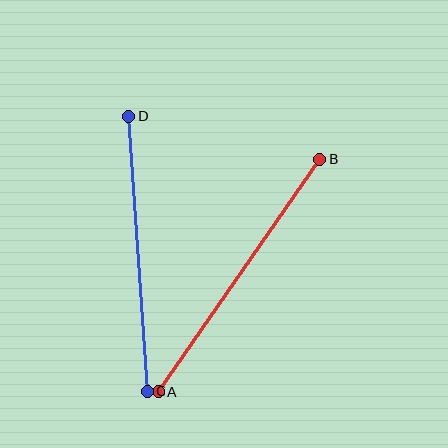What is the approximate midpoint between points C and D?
The midpoint is at approximately (138, 254) pixels.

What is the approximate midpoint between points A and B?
The midpoint is at approximately (239, 275) pixels.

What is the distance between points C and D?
The distance is approximately 276 pixels.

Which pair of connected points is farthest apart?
Points A and B are farthest apart.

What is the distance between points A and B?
The distance is approximately 283 pixels.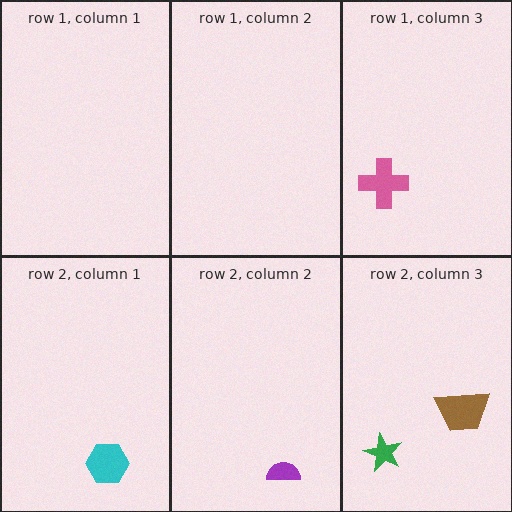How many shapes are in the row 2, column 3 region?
2.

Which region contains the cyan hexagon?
The row 2, column 1 region.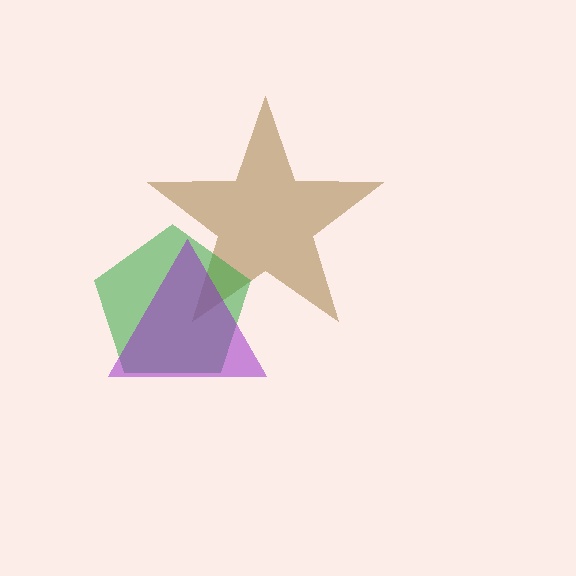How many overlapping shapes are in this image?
There are 3 overlapping shapes in the image.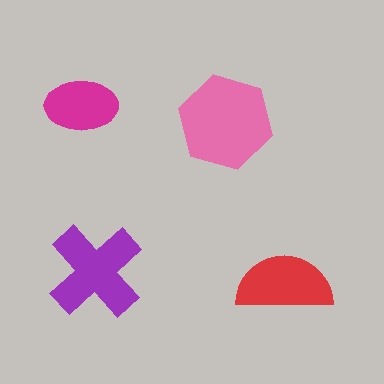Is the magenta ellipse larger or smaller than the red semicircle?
Smaller.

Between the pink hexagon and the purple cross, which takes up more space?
The pink hexagon.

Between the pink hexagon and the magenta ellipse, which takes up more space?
The pink hexagon.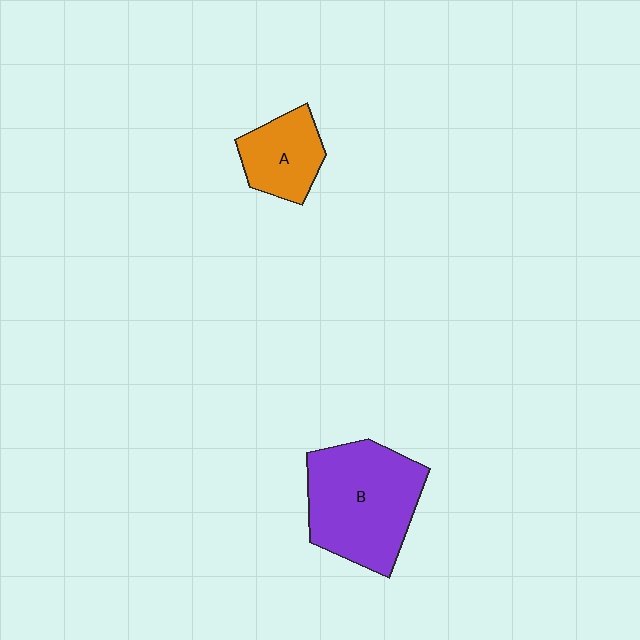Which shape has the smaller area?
Shape A (orange).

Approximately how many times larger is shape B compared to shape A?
Approximately 2.1 times.